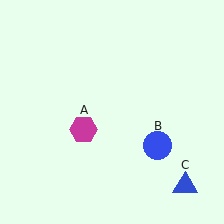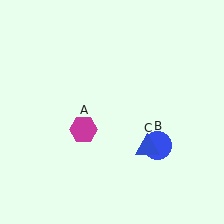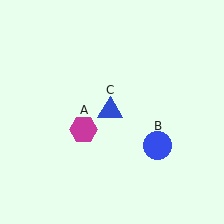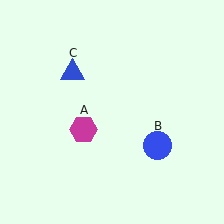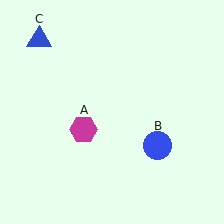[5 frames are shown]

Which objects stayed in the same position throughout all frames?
Magenta hexagon (object A) and blue circle (object B) remained stationary.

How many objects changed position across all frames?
1 object changed position: blue triangle (object C).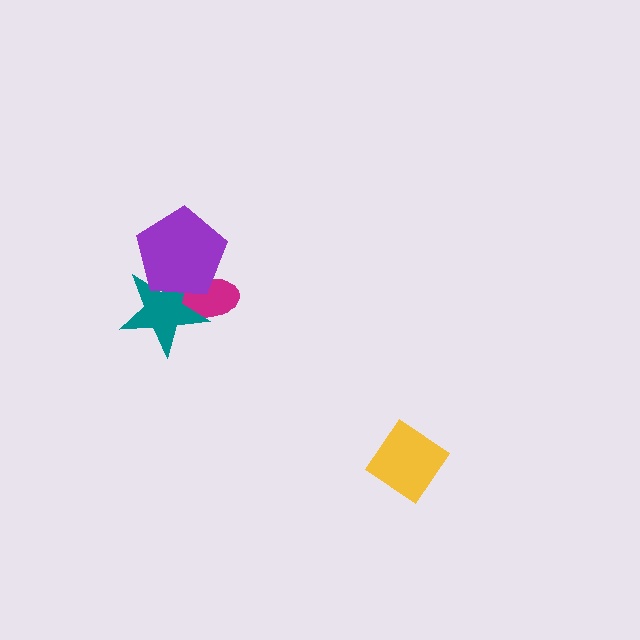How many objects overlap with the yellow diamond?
0 objects overlap with the yellow diamond.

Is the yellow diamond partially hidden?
No, no other shape covers it.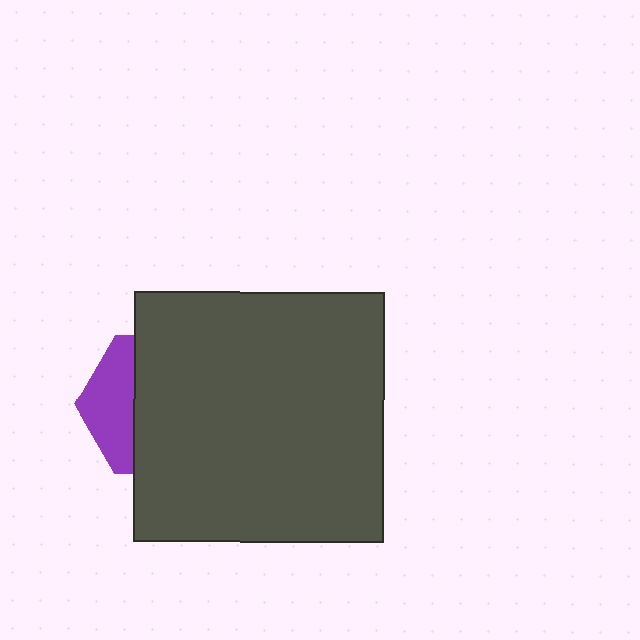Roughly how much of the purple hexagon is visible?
A small part of it is visible (roughly 32%).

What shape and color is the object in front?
The object in front is a dark gray square.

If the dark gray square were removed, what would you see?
You would see the complete purple hexagon.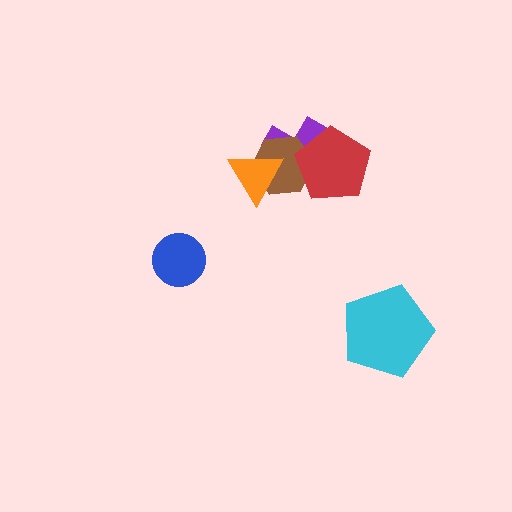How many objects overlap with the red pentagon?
2 objects overlap with the red pentagon.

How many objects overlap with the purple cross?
3 objects overlap with the purple cross.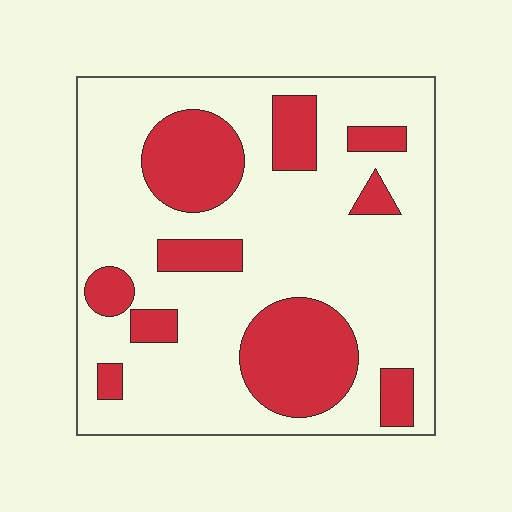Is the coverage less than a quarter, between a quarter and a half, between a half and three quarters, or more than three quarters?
Between a quarter and a half.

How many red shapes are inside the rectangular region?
10.